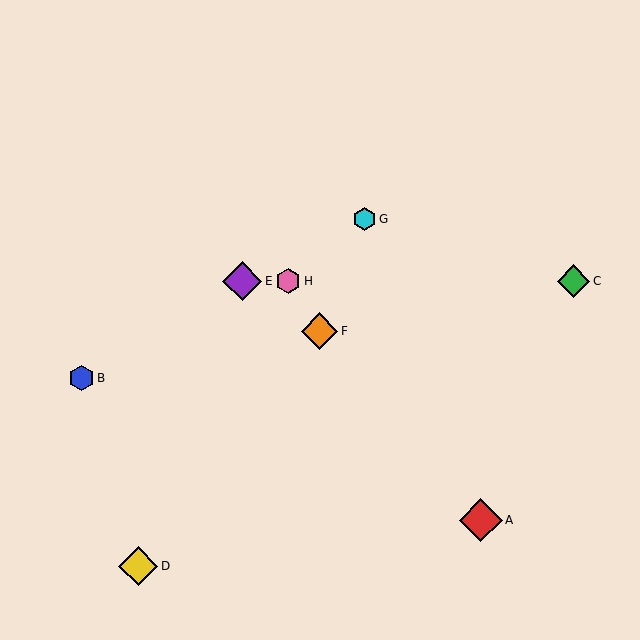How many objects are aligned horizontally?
3 objects (C, E, H) are aligned horizontally.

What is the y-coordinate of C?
Object C is at y≈281.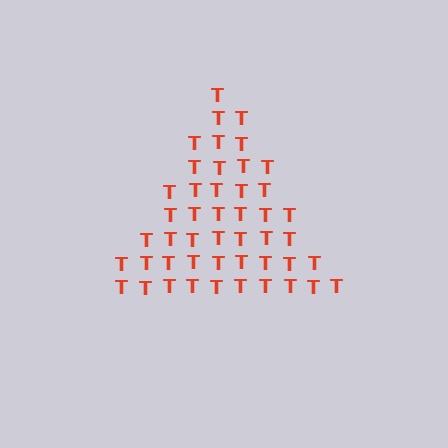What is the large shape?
The large shape is a triangle.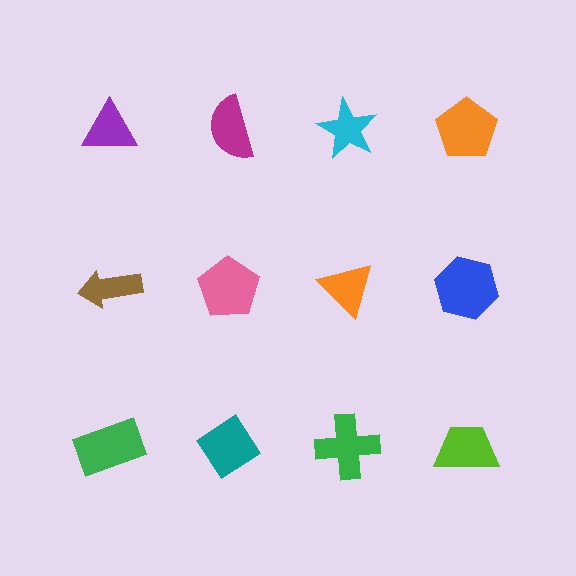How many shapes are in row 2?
4 shapes.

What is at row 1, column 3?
A cyan star.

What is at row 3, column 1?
A green rectangle.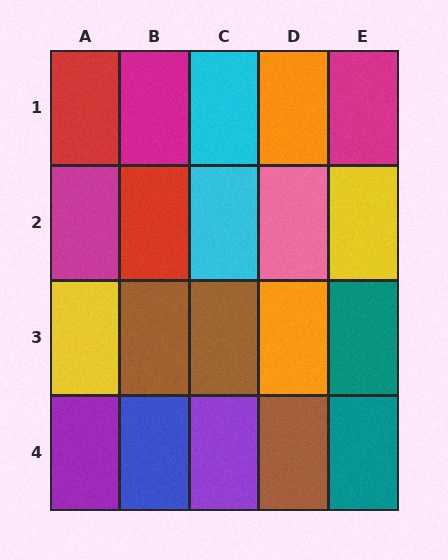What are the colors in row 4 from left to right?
Purple, blue, purple, brown, teal.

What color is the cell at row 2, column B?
Red.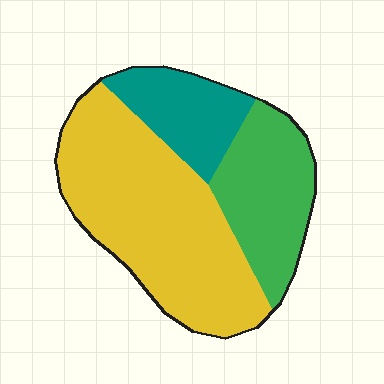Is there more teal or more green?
Green.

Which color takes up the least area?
Teal, at roughly 20%.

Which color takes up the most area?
Yellow, at roughly 55%.